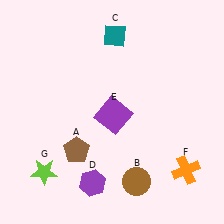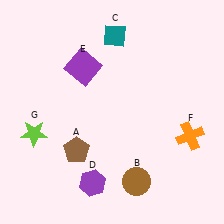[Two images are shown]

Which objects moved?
The objects that moved are: the purple square (E), the orange cross (F), the lime star (G).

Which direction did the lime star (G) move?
The lime star (G) moved up.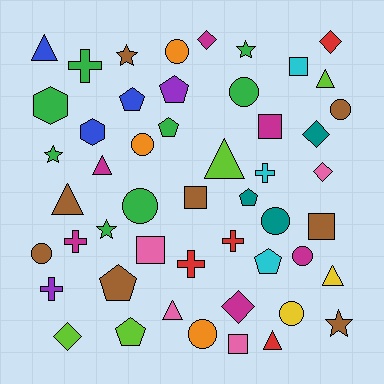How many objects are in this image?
There are 50 objects.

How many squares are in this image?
There are 6 squares.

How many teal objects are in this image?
There are 3 teal objects.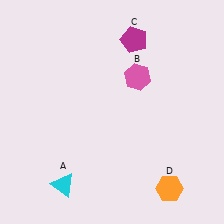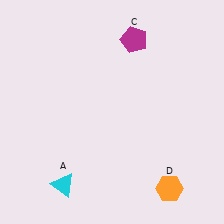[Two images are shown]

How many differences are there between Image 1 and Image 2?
There is 1 difference between the two images.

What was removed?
The pink hexagon (B) was removed in Image 2.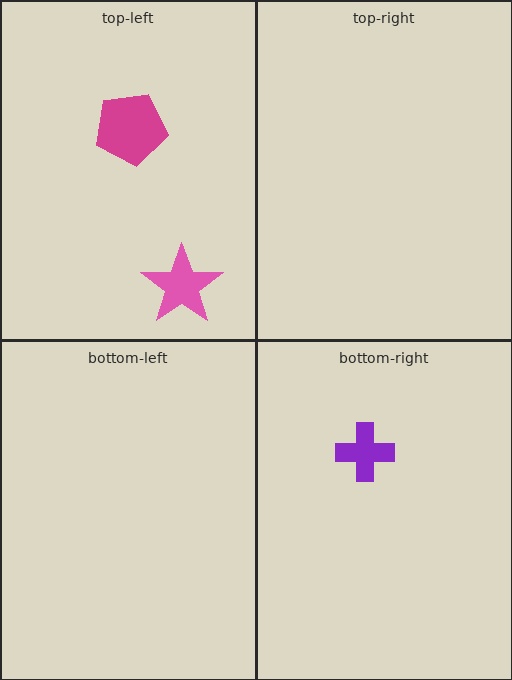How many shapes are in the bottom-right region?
1.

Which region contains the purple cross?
The bottom-right region.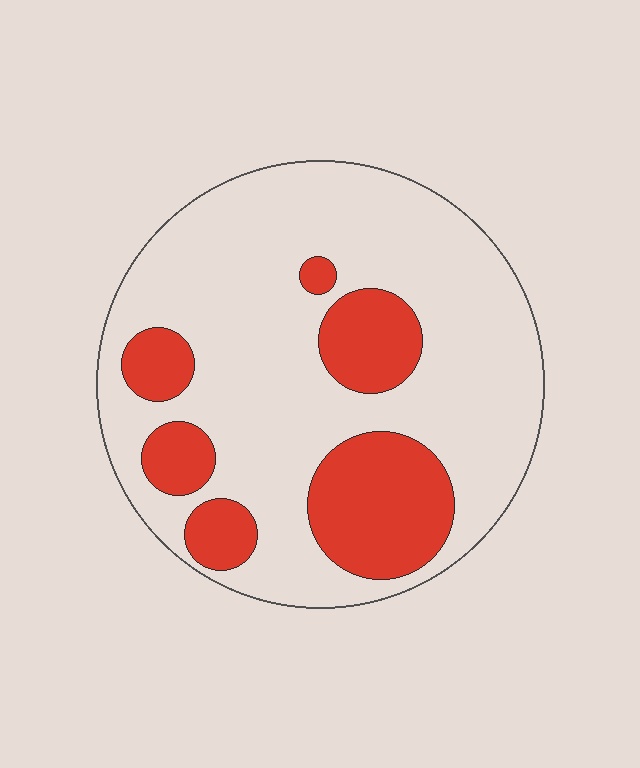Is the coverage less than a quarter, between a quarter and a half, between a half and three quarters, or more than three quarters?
Between a quarter and a half.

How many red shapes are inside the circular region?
6.